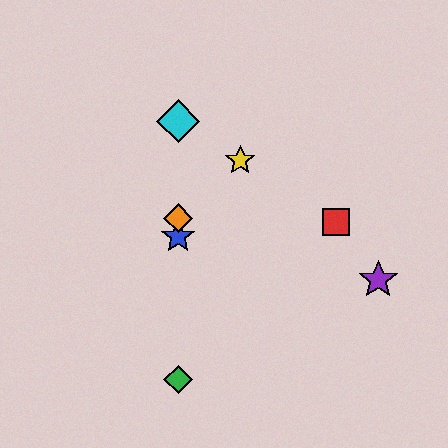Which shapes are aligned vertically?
The blue star, the green diamond, the orange diamond, the cyan diamond are aligned vertically.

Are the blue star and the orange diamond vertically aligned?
Yes, both are at x≈178.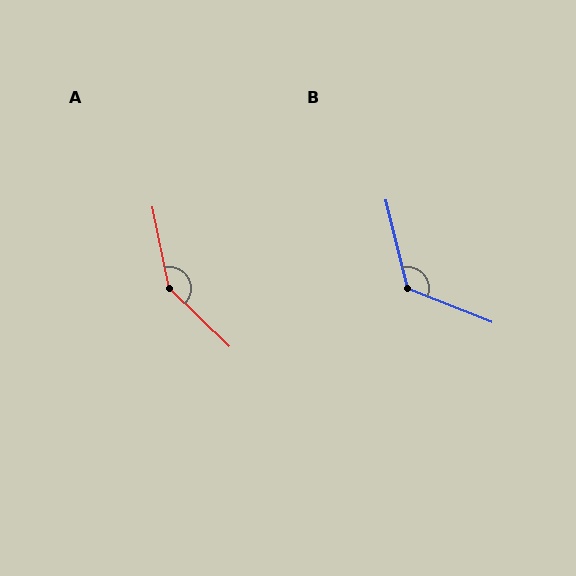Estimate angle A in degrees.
Approximately 146 degrees.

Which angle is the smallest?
B, at approximately 125 degrees.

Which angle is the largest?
A, at approximately 146 degrees.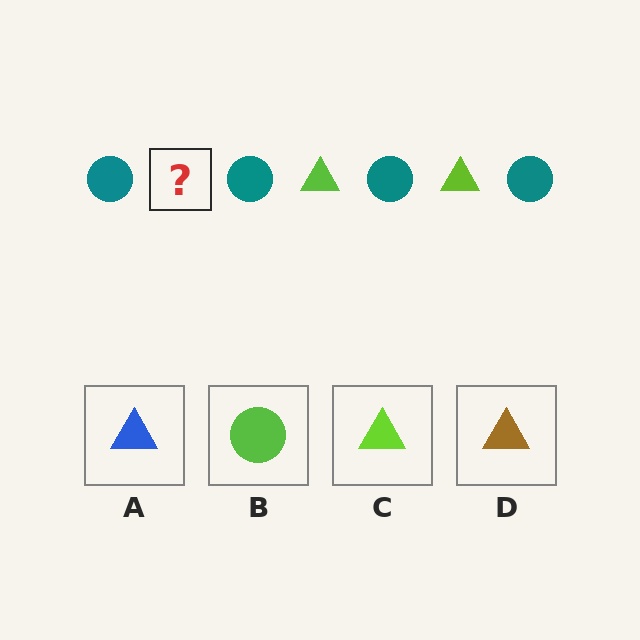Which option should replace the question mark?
Option C.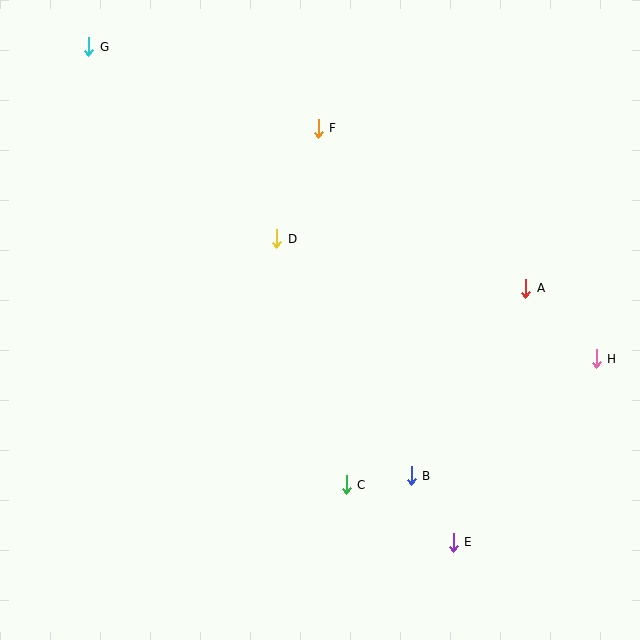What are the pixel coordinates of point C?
Point C is at (346, 485).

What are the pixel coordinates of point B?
Point B is at (411, 476).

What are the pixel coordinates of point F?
Point F is at (318, 128).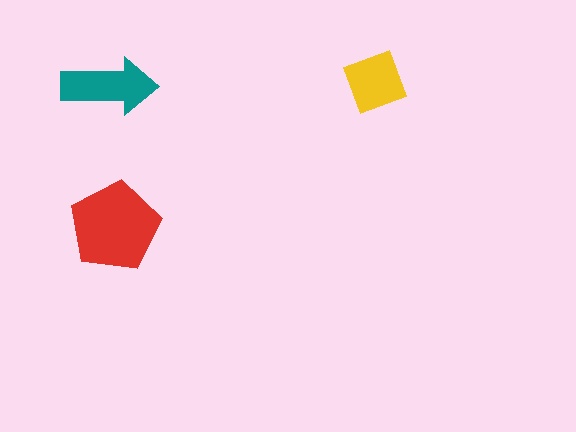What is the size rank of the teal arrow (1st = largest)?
2nd.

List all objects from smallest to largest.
The yellow diamond, the teal arrow, the red pentagon.